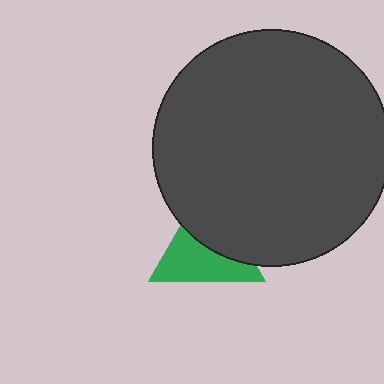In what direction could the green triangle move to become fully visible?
The green triangle could move down. That would shift it out from behind the dark gray circle entirely.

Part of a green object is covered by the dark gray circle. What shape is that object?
It is a triangle.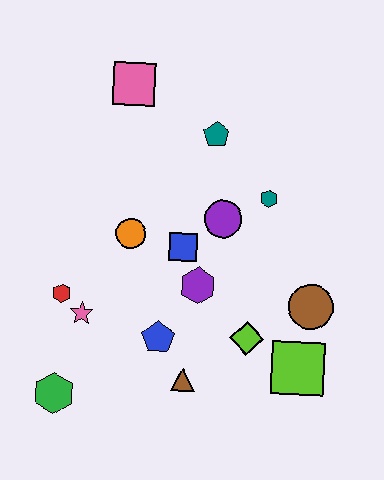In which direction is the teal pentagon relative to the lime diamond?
The teal pentagon is above the lime diamond.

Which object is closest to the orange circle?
The blue square is closest to the orange circle.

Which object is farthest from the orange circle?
The lime square is farthest from the orange circle.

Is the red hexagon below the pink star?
No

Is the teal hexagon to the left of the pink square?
No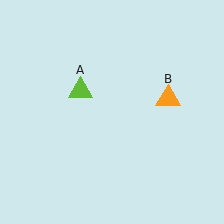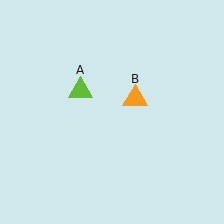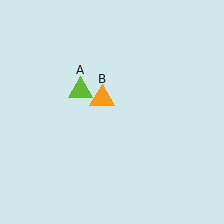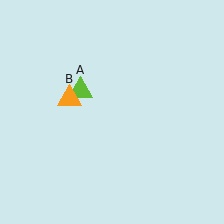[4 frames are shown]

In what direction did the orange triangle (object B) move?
The orange triangle (object B) moved left.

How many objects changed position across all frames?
1 object changed position: orange triangle (object B).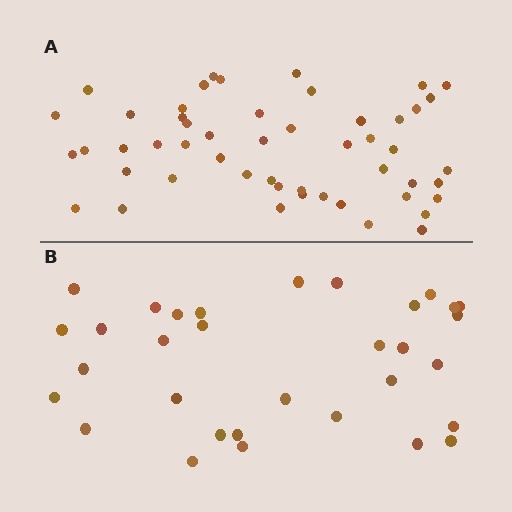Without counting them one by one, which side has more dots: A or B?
Region A (the top region) has more dots.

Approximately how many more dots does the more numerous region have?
Region A has approximately 20 more dots than region B.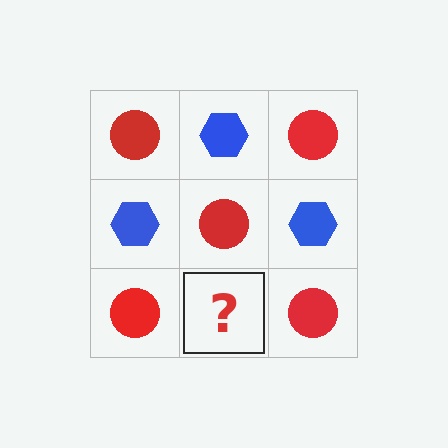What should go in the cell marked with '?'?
The missing cell should contain a blue hexagon.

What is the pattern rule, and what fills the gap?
The rule is that it alternates red circle and blue hexagon in a checkerboard pattern. The gap should be filled with a blue hexagon.